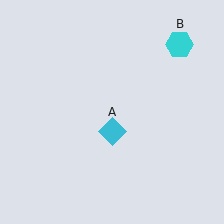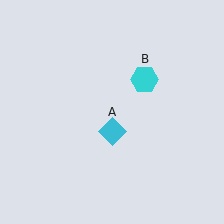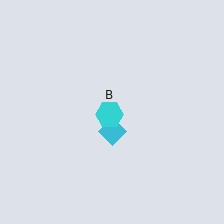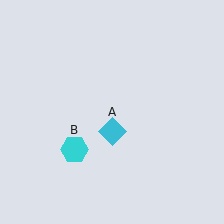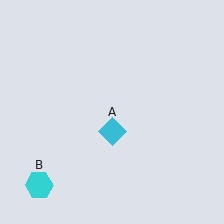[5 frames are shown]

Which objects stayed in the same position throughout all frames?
Cyan diamond (object A) remained stationary.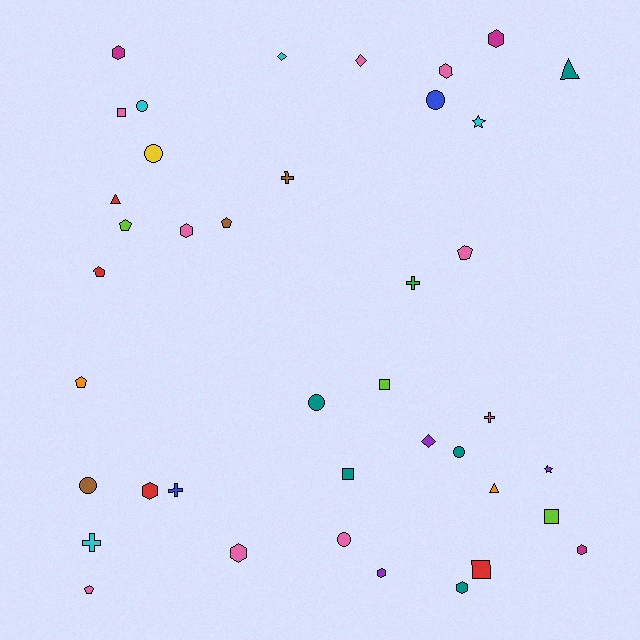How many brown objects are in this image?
There are 3 brown objects.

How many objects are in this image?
There are 40 objects.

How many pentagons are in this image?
There are 6 pentagons.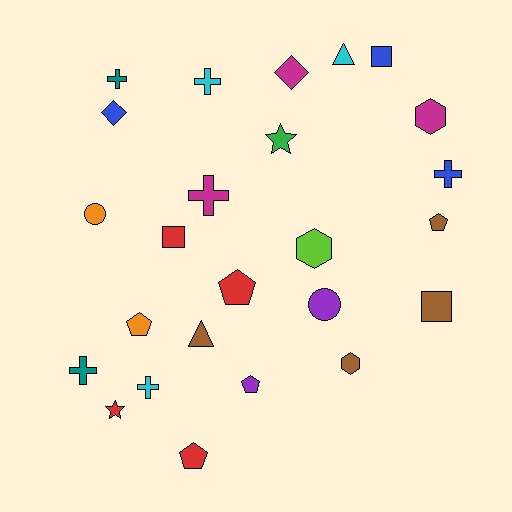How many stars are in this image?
There are 2 stars.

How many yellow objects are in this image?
There are no yellow objects.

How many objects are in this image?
There are 25 objects.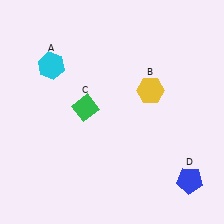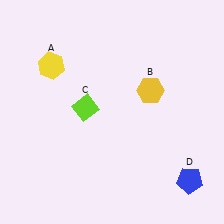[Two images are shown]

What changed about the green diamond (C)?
In Image 1, C is green. In Image 2, it changed to lime.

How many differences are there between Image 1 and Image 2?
There are 2 differences between the two images.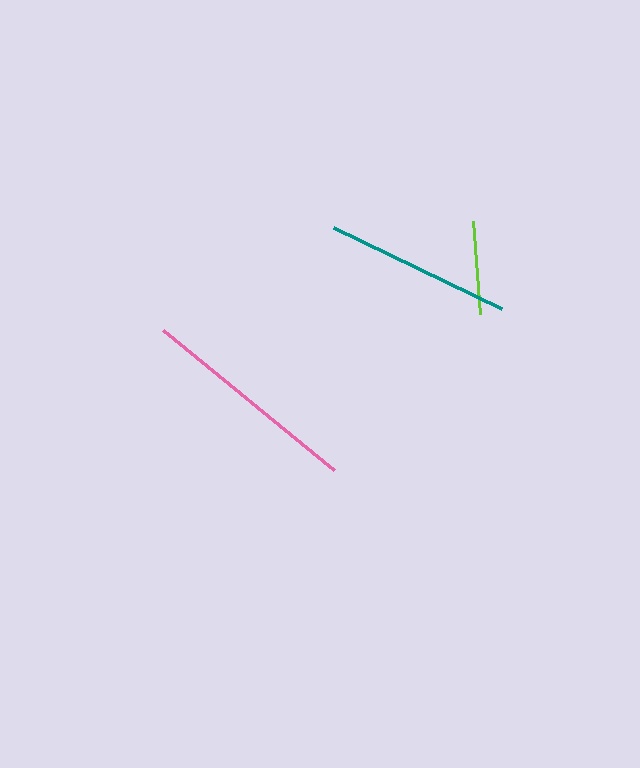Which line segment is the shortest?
The lime line is the shortest at approximately 93 pixels.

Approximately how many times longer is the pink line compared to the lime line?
The pink line is approximately 2.4 times the length of the lime line.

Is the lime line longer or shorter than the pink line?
The pink line is longer than the lime line.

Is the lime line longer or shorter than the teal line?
The teal line is longer than the lime line.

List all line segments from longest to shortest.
From longest to shortest: pink, teal, lime.